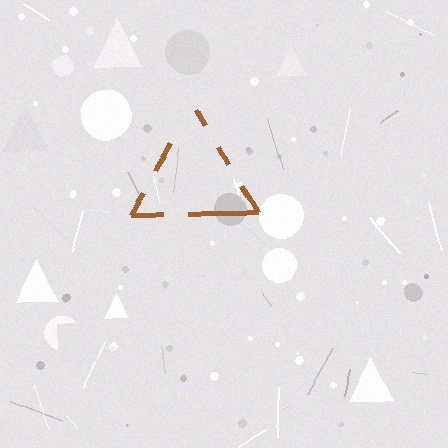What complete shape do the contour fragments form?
The contour fragments form a triangle.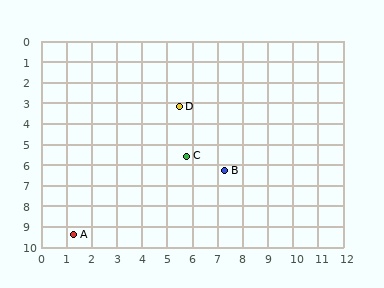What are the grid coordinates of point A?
Point A is at approximately (1.3, 9.4).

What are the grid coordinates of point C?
Point C is at approximately (5.8, 5.6).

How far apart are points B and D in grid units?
Points B and D are about 3.6 grid units apart.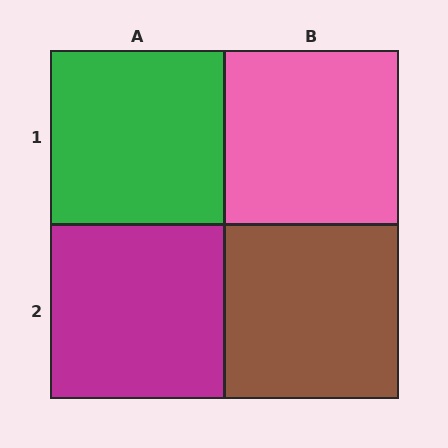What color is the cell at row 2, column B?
Brown.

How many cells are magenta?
1 cell is magenta.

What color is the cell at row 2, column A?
Magenta.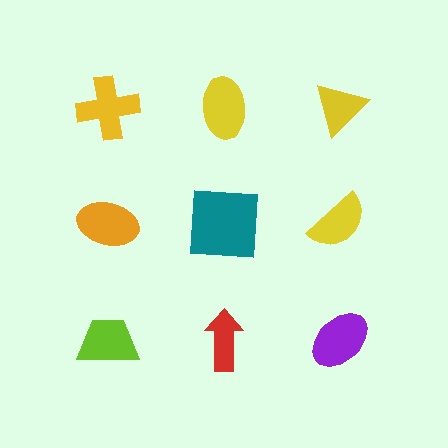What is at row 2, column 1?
An orange ellipse.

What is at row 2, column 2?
A teal square.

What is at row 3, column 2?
A red arrow.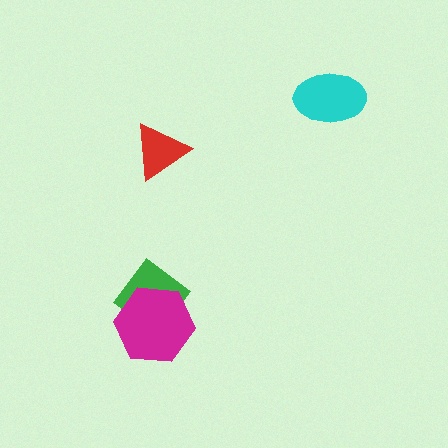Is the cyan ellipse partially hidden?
No, no other shape covers it.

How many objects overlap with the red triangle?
0 objects overlap with the red triangle.